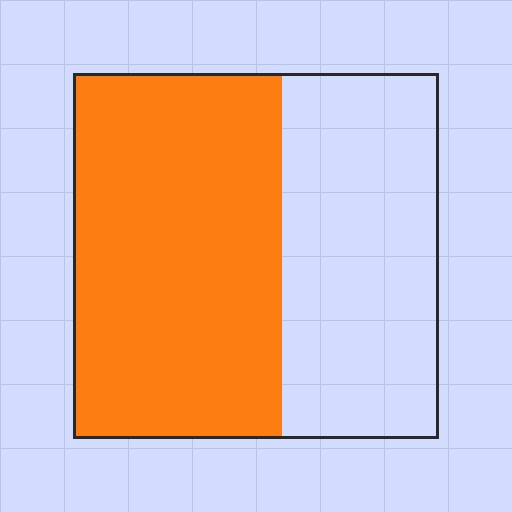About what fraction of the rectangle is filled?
About three fifths (3/5).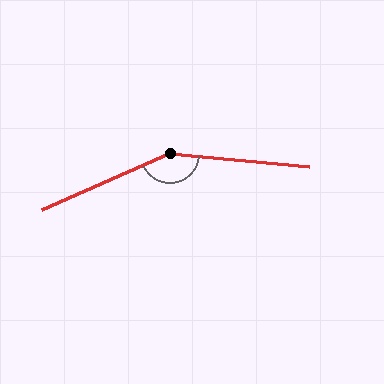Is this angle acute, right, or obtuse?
It is obtuse.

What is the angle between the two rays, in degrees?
Approximately 151 degrees.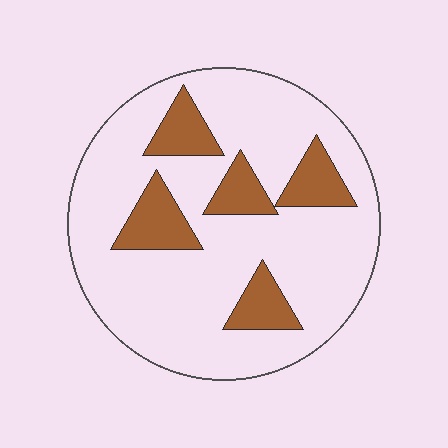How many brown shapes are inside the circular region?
5.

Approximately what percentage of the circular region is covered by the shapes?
Approximately 20%.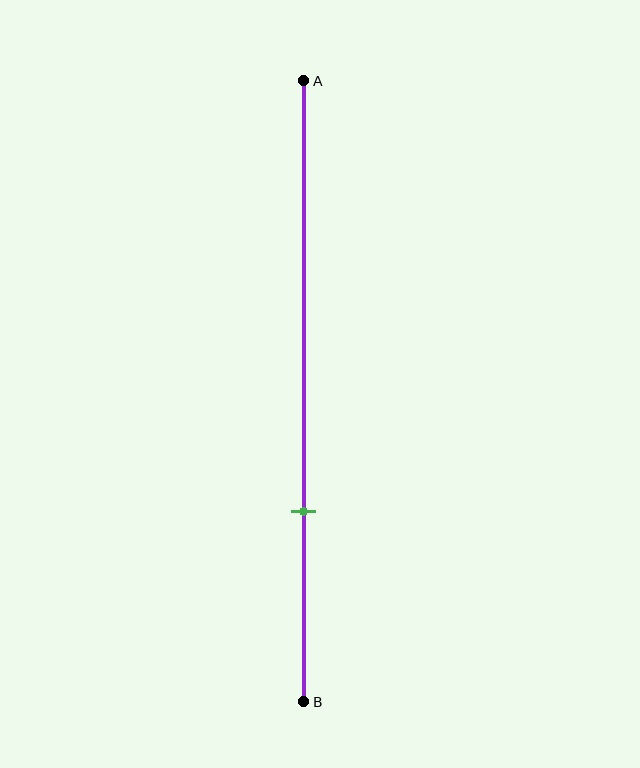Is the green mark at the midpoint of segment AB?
No, the mark is at about 70% from A, not at the 50% midpoint.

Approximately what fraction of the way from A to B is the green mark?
The green mark is approximately 70% of the way from A to B.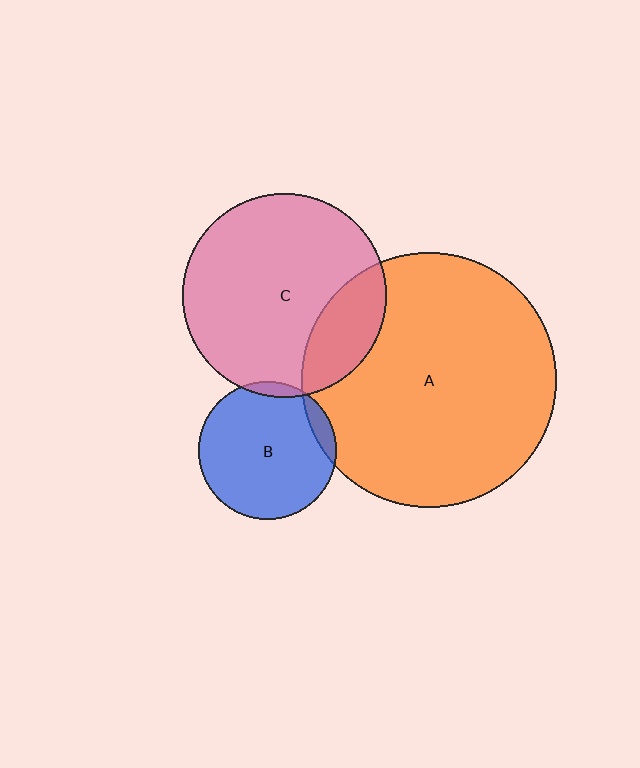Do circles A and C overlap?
Yes.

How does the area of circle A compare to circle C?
Approximately 1.6 times.